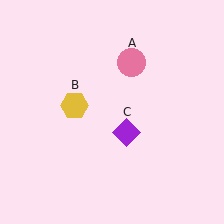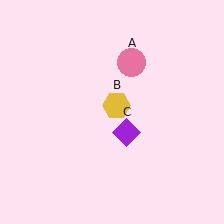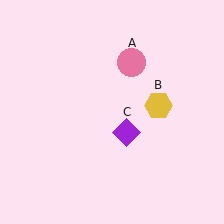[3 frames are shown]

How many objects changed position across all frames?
1 object changed position: yellow hexagon (object B).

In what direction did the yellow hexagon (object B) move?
The yellow hexagon (object B) moved right.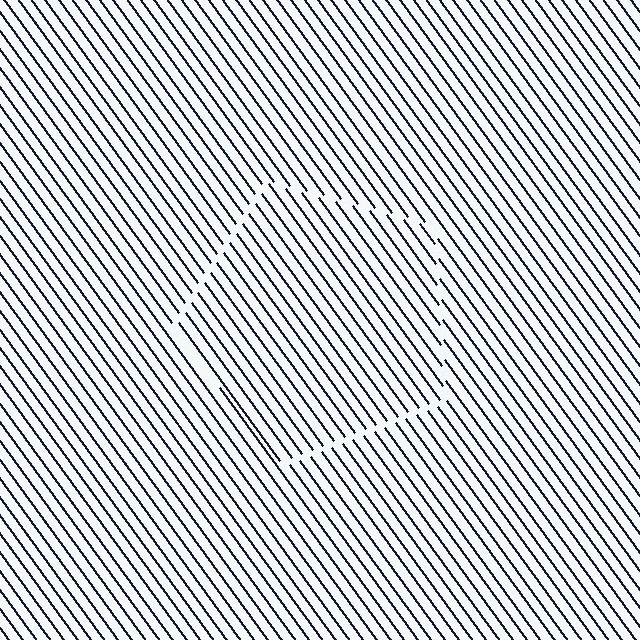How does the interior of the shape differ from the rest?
The interior of the shape contains the same grating, shifted by half a period — the contour is defined by the phase discontinuity where line-ends from the inner and outer gratings abut.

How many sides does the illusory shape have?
5 sides — the line-ends trace a pentagon.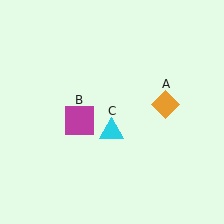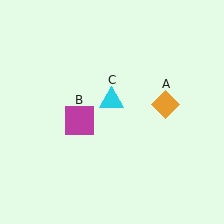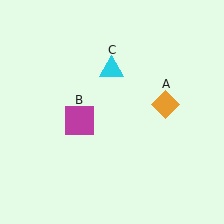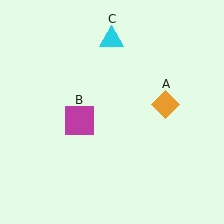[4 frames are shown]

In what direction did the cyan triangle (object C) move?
The cyan triangle (object C) moved up.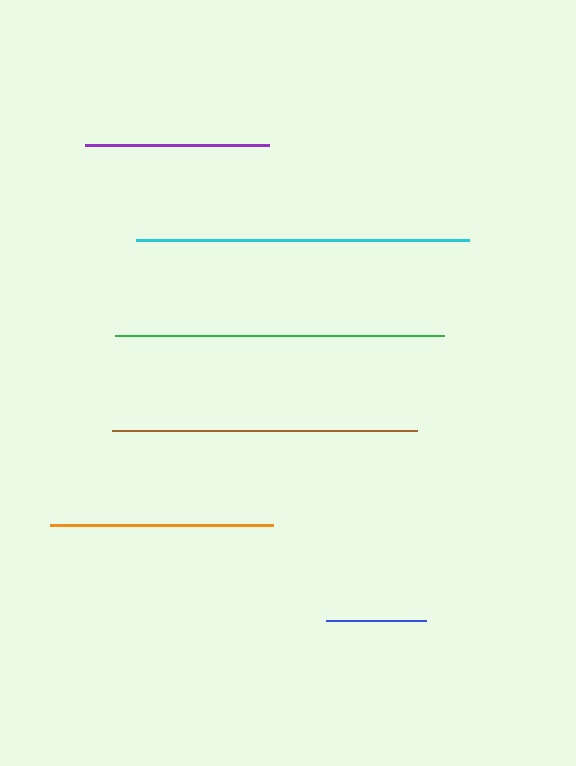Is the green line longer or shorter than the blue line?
The green line is longer than the blue line.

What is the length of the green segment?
The green segment is approximately 329 pixels long.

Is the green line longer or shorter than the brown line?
The green line is longer than the brown line.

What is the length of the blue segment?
The blue segment is approximately 100 pixels long.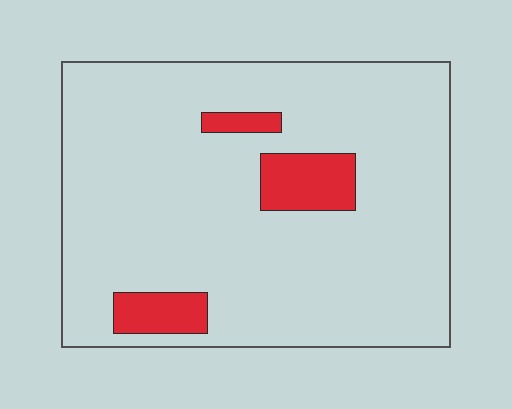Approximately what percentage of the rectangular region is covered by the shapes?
Approximately 10%.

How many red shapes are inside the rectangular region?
3.